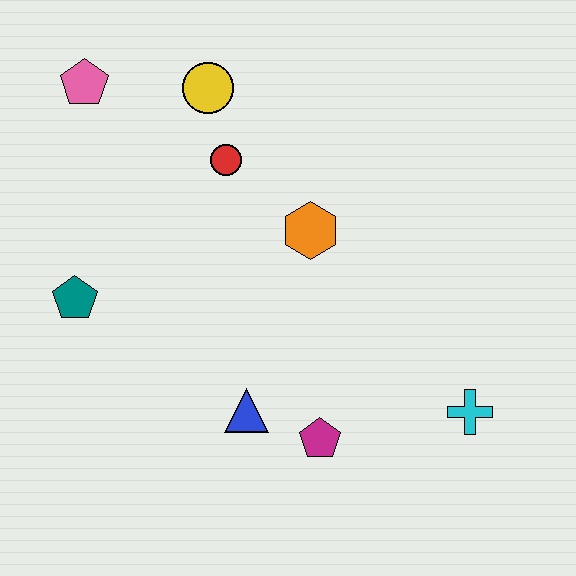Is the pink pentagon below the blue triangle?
No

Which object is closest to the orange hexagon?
The red circle is closest to the orange hexagon.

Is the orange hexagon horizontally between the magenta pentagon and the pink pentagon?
Yes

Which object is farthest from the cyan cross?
The pink pentagon is farthest from the cyan cross.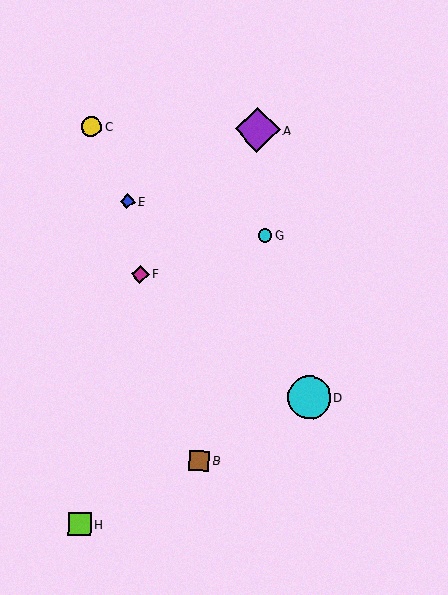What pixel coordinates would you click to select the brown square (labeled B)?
Click at (199, 460) to select the brown square B.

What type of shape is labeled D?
Shape D is a cyan circle.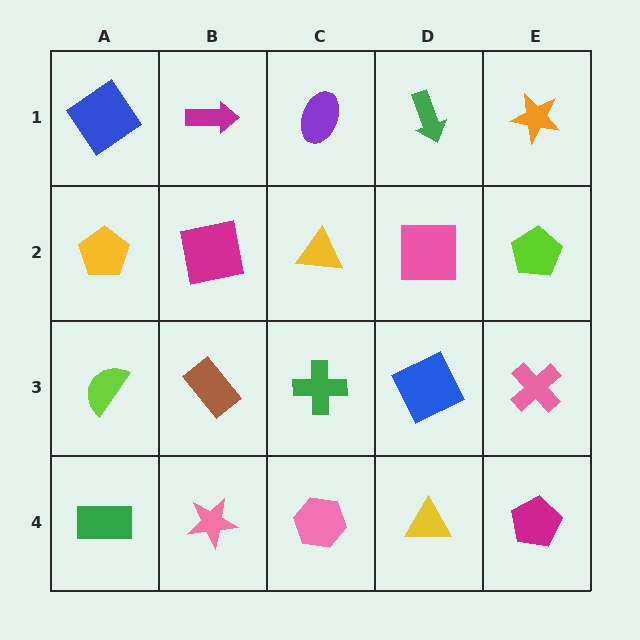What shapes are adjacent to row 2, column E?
An orange star (row 1, column E), a pink cross (row 3, column E), a pink square (row 2, column D).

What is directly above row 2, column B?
A magenta arrow.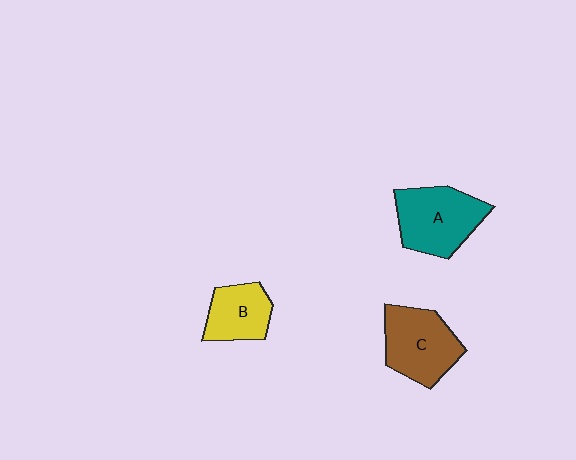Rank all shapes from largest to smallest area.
From largest to smallest: A (teal), C (brown), B (yellow).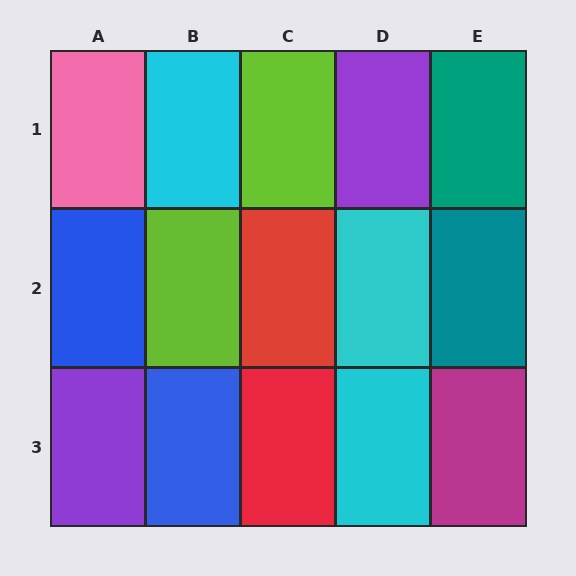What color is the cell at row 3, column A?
Purple.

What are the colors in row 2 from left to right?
Blue, lime, red, cyan, teal.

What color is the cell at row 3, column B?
Blue.